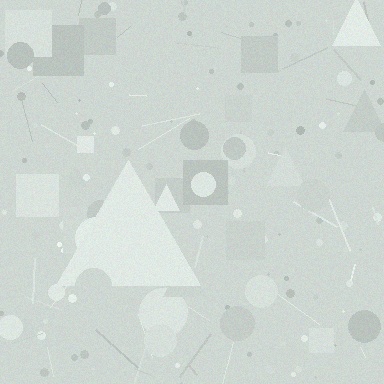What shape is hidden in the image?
A triangle is hidden in the image.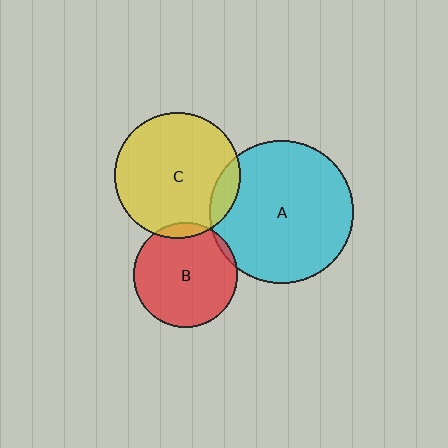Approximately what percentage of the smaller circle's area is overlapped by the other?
Approximately 5%.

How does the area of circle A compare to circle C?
Approximately 1.3 times.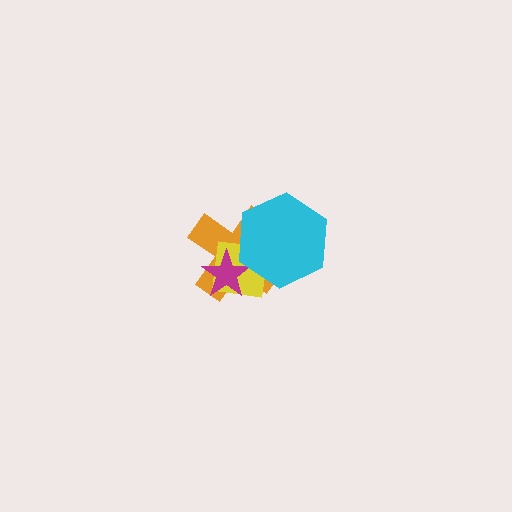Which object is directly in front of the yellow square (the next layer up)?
The magenta star is directly in front of the yellow square.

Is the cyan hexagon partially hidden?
No, no other shape covers it.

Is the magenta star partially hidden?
Yes, it is partially covered by another shape.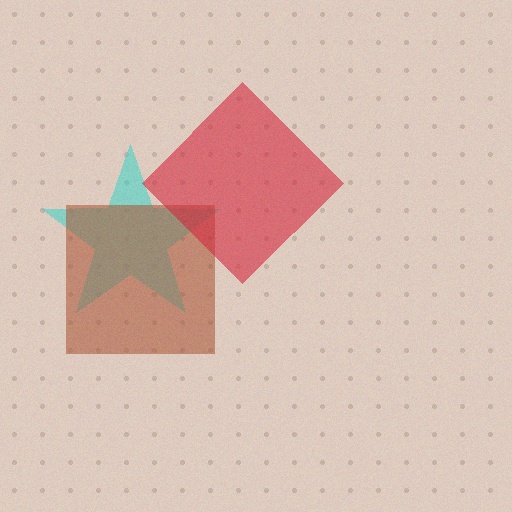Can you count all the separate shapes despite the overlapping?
Yes, there are 3 separate shapes.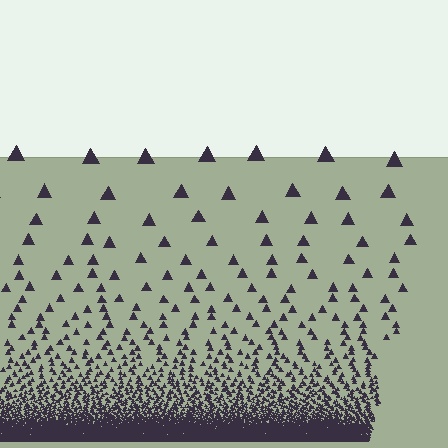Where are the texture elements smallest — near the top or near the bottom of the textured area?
Near the bottom.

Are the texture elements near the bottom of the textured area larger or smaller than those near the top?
Smaller. The gradient is inverted — elements near the bottom are smaller and denser.